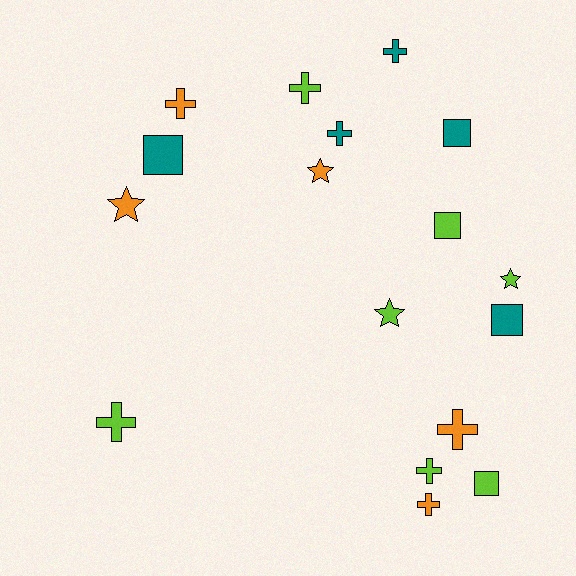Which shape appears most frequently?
Cross, with 8 objects.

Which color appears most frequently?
Lime, with 7 objects.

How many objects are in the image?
There are 17 objects.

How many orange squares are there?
There are no orange squares.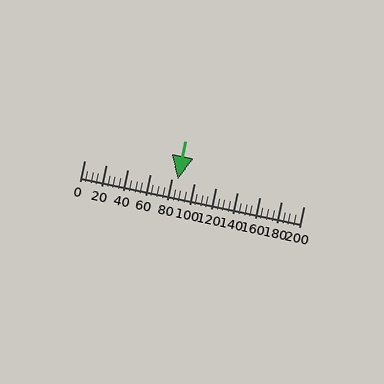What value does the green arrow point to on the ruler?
The green arrow points to approximately 85.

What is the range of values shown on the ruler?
The ruler shows values from 0 to 200.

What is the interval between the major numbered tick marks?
The major tick marks are spaced 20 units apart.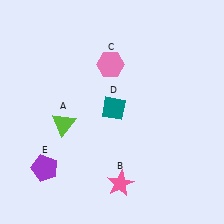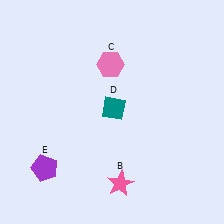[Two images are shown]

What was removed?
The lime triangle (A) was removed in Image 2.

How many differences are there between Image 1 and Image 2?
There is 1 difference between the two images.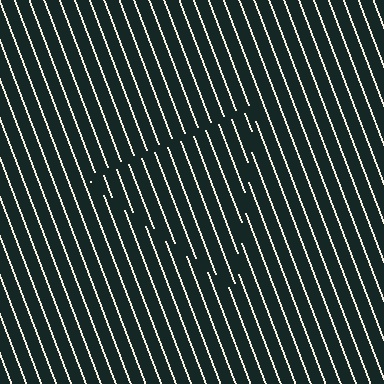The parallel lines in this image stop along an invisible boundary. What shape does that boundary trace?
An illusory triangle. The interior of the shape contains the same grating, shifted by half a period — the contour is defined by the phase discontinuity where line-ends from the inner and outer gratings abut.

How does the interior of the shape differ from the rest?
The interior of the shape contains the same grating, shifted by half a period — the contour is defined by the phase discontinuity where line-ends from the inner and outer gratings abut.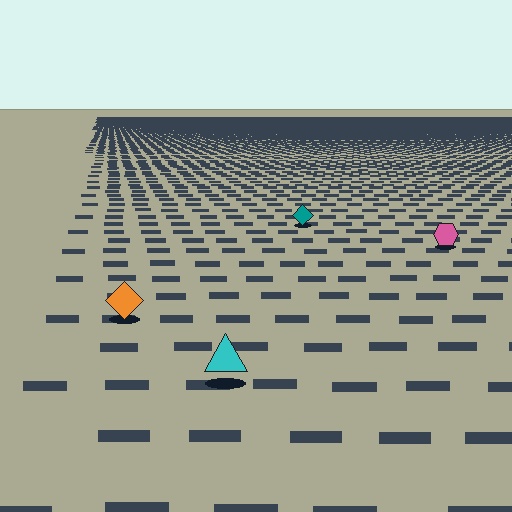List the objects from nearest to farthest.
From nearest to farthest: the cyan triangle, the orange diamond, the pink hexagon, the teal diamond.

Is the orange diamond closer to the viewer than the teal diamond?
Yes. The orange diamond is closer — you can tell from the texture gradient: the ground texture is coarser near it.